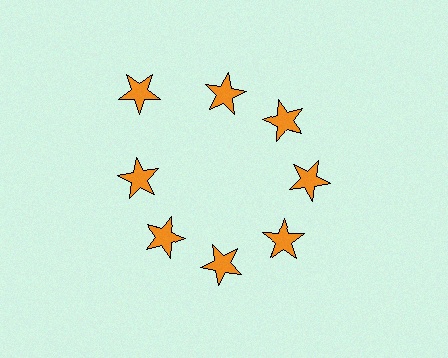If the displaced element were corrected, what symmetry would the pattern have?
It would have 8-fold rotational symmetry — the pattern would map onto itself every 45 degrees.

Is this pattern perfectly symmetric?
No. The 8 orange stars are arranged in a ring, but one element near the 10 o'clock position is pushed outward from the center, breaking the 8-fold rotational symmetry.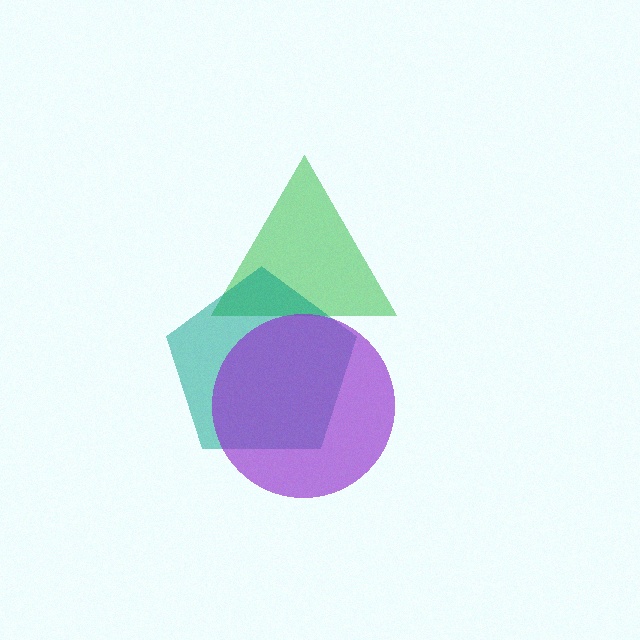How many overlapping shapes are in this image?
There are 3 overlapping shapes in the image.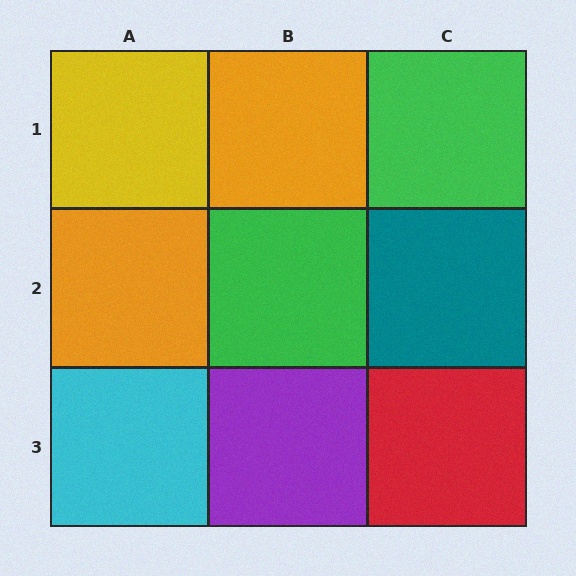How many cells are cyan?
1 cell is cyan.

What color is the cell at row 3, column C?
Red.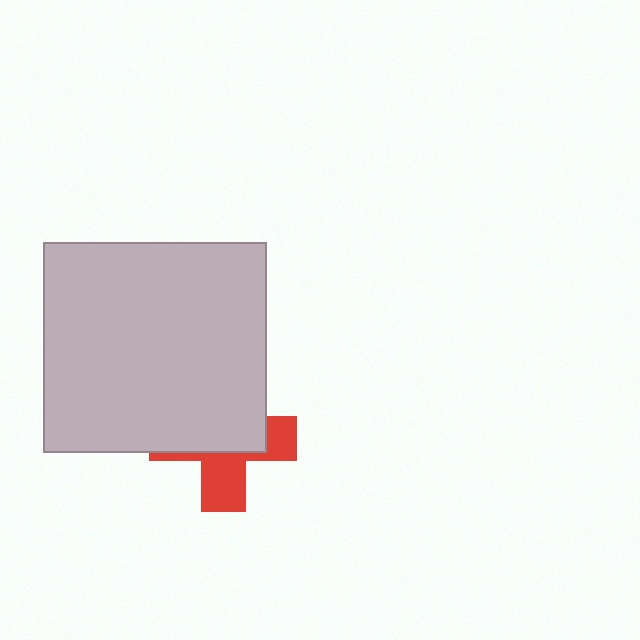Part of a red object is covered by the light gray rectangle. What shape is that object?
It is a cross.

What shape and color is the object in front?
The object in front is a light gray rectangle.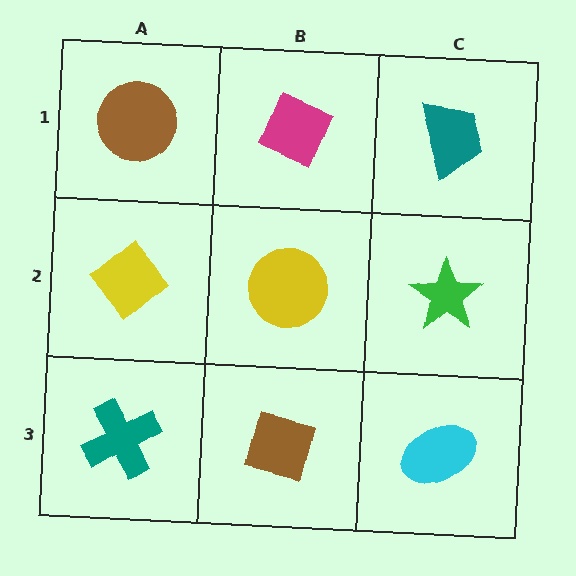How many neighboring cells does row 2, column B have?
4.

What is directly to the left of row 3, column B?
A teal cross.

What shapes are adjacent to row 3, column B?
A yellow circle (row 2, column B), a teal cross (row 3, column A), a cyan ellipse (row 3, column C).